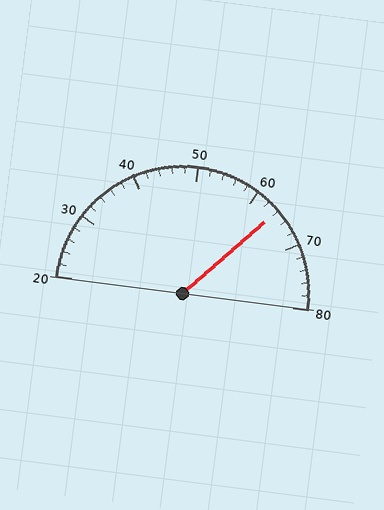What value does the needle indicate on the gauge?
The needle indicates approximately 64.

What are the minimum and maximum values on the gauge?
The gauge ranges from 20 to 80.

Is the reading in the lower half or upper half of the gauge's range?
The reading is in the upper half of the range (20 to 80).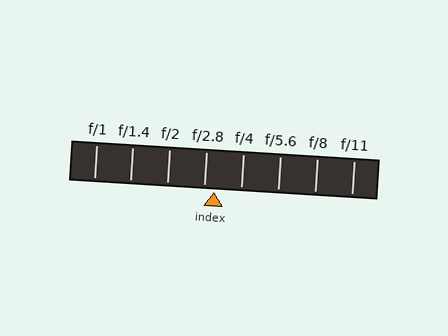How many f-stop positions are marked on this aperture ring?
There are 8 f-stop positions marked.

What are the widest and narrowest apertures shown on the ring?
The widest aperture shown is f/1 and the narrowest is f/11.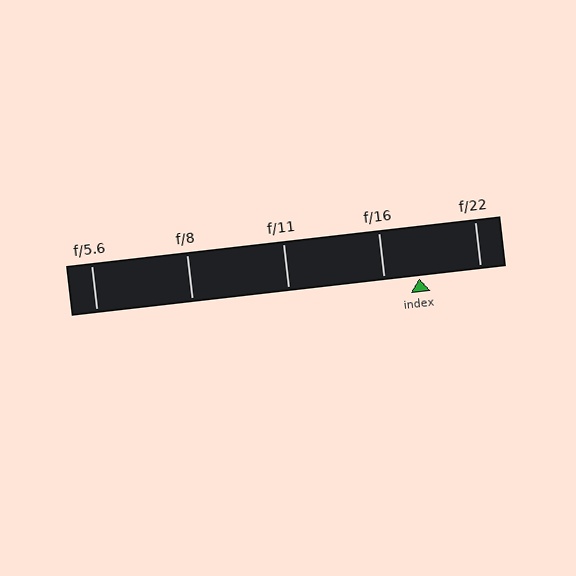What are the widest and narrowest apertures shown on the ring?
The widest aperture shown is f/5.6 and the narrowest is f/22.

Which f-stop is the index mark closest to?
The index mark is closest to f/16.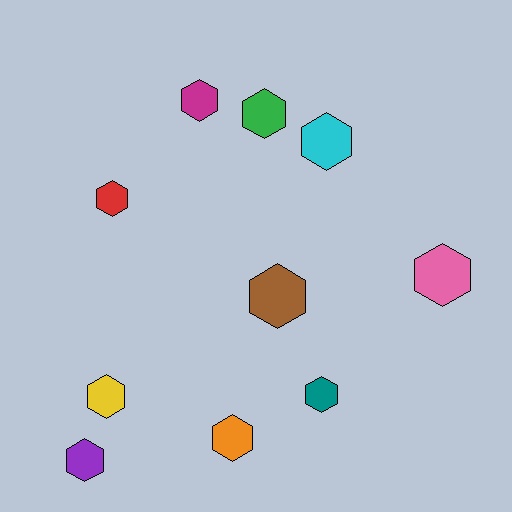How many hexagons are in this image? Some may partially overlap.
There are 10 hexagons.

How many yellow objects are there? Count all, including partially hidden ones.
There is 1 yellow object.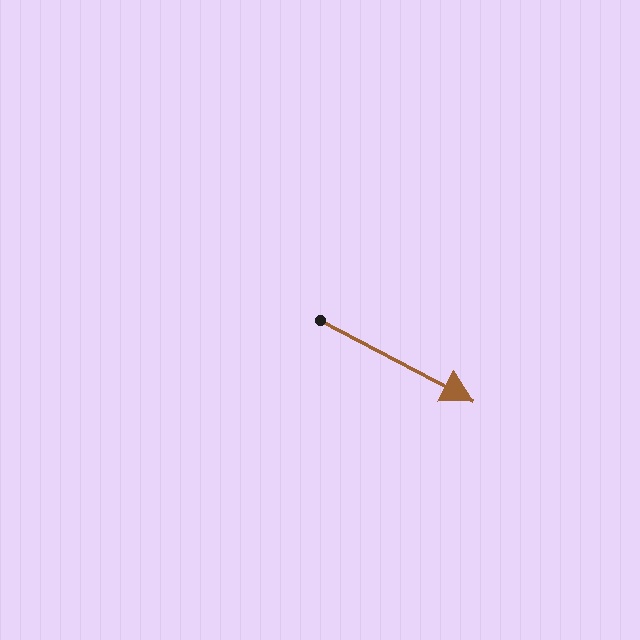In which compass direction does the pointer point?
Southeast.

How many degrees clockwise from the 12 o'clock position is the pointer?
Approximately 118 degrees.